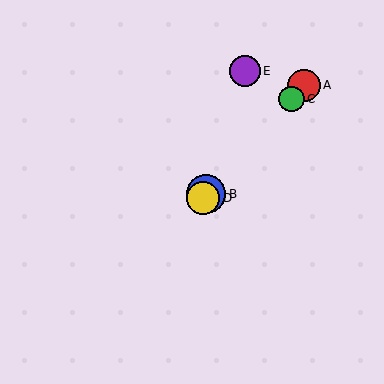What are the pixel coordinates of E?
Object E is at (245, 71).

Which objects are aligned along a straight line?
Objects A, B, C, D are aligned along a straight line.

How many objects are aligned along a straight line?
4 objects (A, B, C, D) are aligned along a straight line.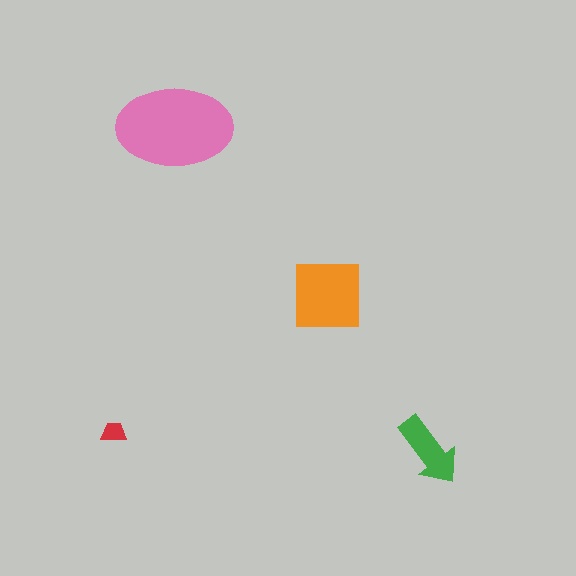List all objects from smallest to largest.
The red trapezoid, the green arrow, the orange square, the pink ellipse.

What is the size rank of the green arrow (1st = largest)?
3rd.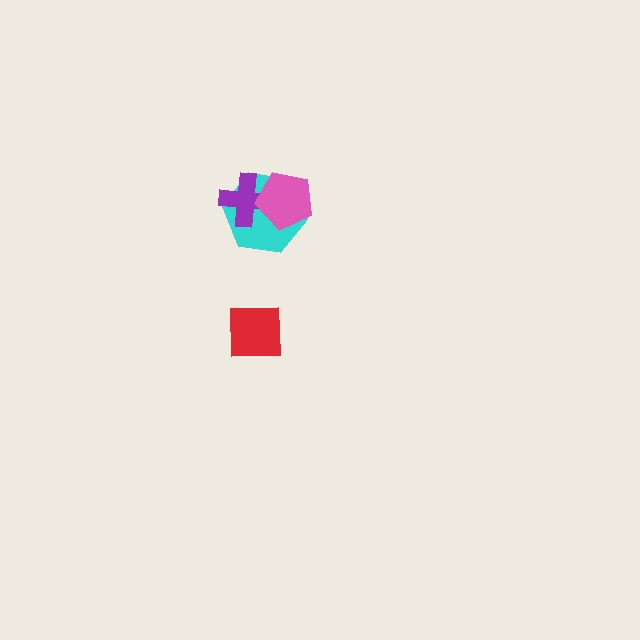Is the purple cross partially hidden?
Yes, it is partially covered by another shape.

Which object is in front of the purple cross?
The pink pentagon is in front of the purple cross.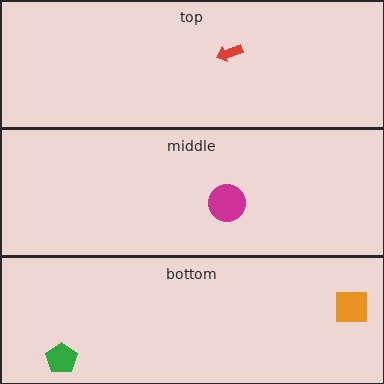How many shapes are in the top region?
1.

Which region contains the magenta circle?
The middle region.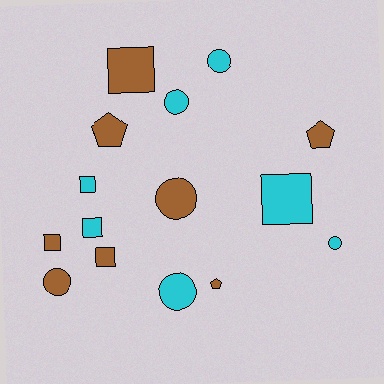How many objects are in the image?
There are 15 objects.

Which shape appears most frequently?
Circle, with 6 objects.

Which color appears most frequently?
Brown, with 8 objects.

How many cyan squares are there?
There are 3 cyan squares.